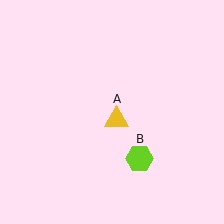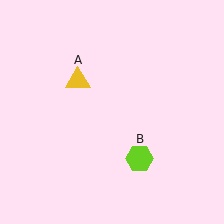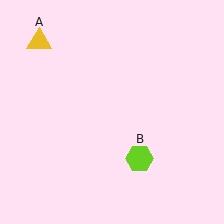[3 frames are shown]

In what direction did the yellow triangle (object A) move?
The yellow triangle (object A) moved up and to the left.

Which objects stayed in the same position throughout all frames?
Lime hexagon (object B) remained stationary.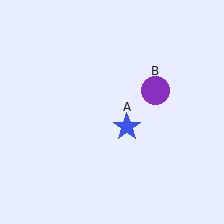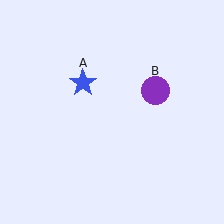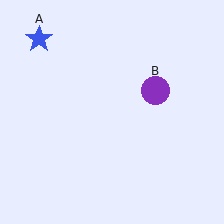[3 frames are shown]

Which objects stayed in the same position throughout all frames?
Purple circle (object B) remained stationary.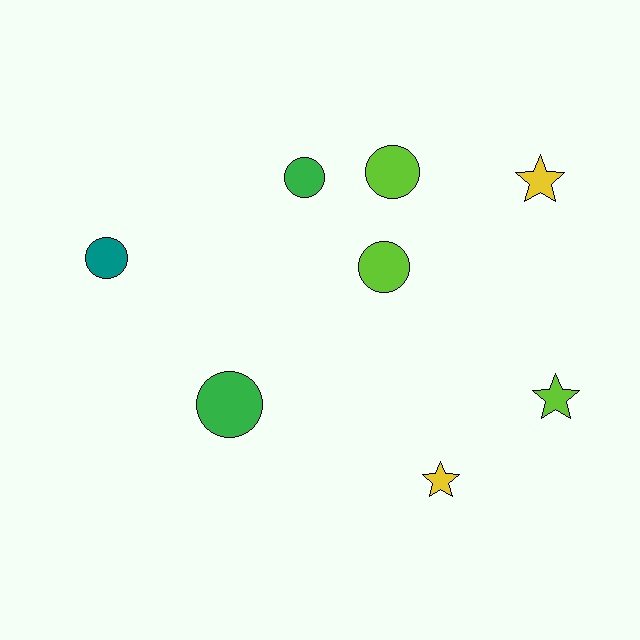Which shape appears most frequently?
Circle, with 5 objects.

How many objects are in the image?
There are 8 objects.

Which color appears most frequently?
Lime, with 3 objects.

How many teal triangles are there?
There are no teal triangles.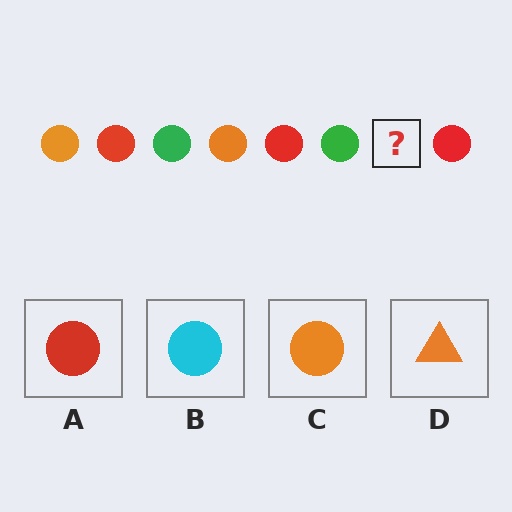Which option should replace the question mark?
Option C.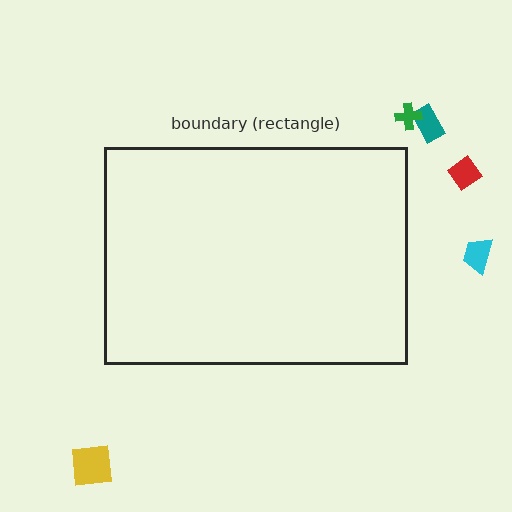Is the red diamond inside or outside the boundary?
Outside.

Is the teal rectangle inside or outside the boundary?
Outside.